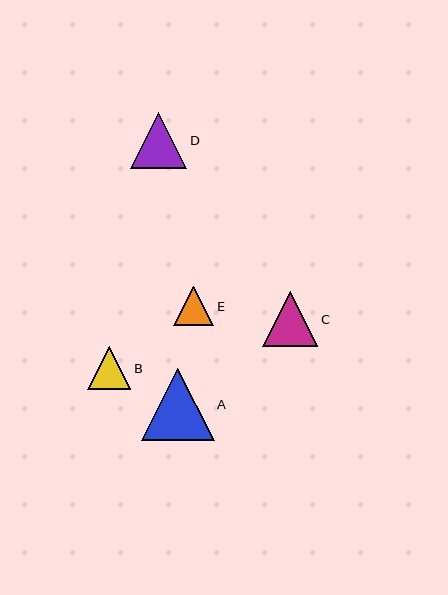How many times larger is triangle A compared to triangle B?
Triangle A is approximately 1.7 times the size of triangle B.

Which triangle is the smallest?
Triangle E is the smallest with a size of approximately 40 pixels.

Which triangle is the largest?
Triangle A is the largest with a size of approximately 73 pixels.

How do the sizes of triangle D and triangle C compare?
Triangle D and triangle C are approximately the same size.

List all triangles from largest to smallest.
From largest to smallest: A, D, C, B, E.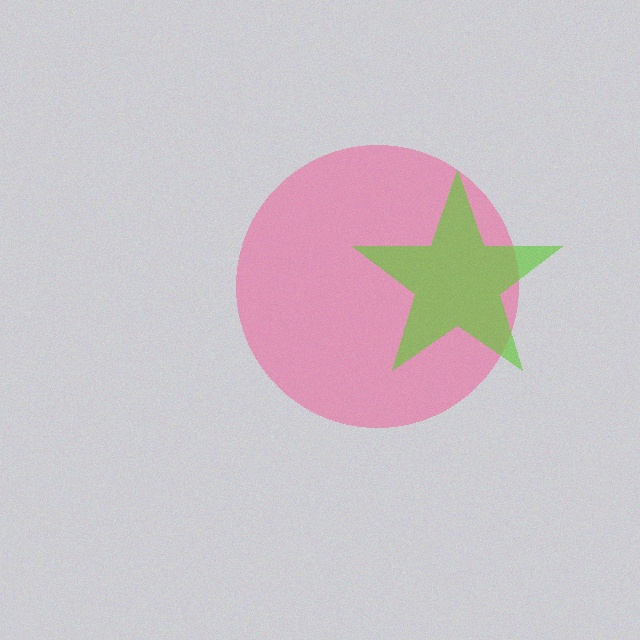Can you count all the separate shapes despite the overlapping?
Yes, there are 2 separate shapes.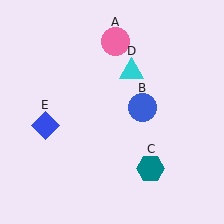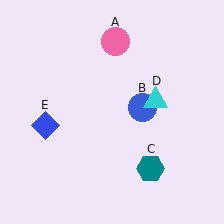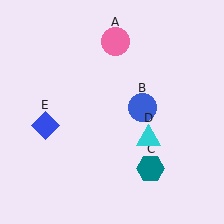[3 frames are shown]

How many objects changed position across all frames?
1 object changed position: cyan triangle (object D).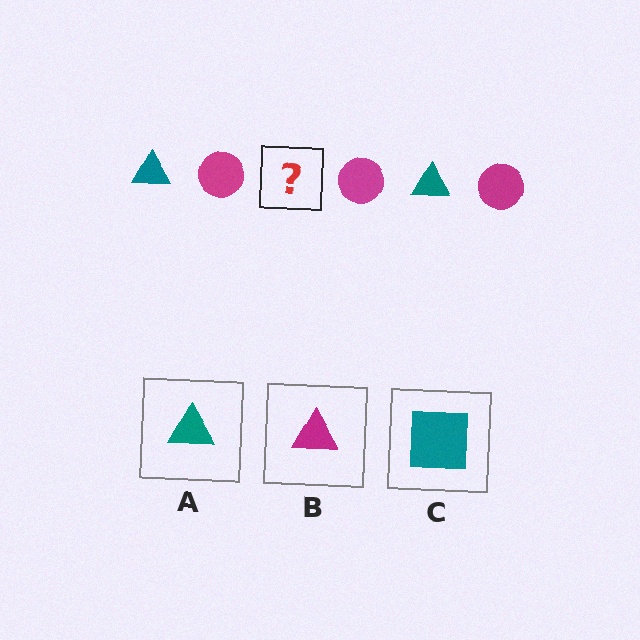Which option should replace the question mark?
Option A.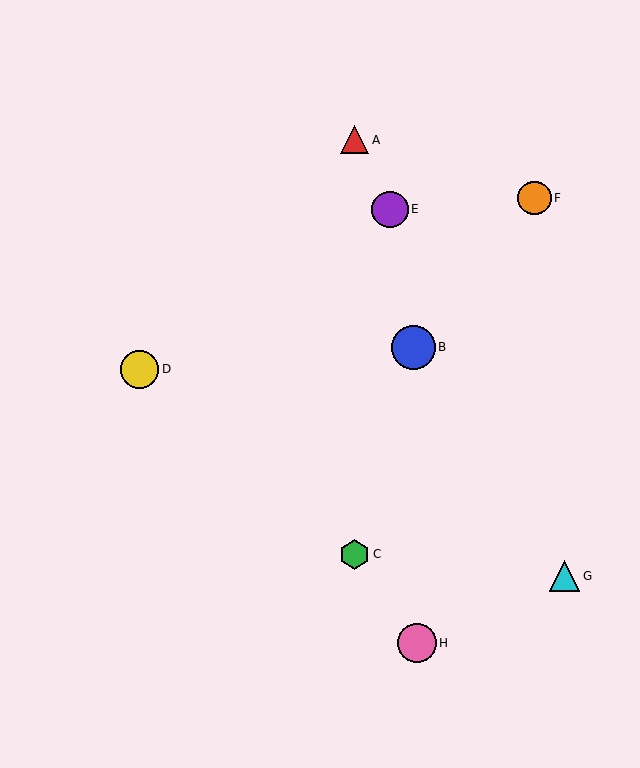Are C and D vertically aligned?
No, C is at x≈355 and D is at x≈140.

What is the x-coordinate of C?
Object C is at x≈355.